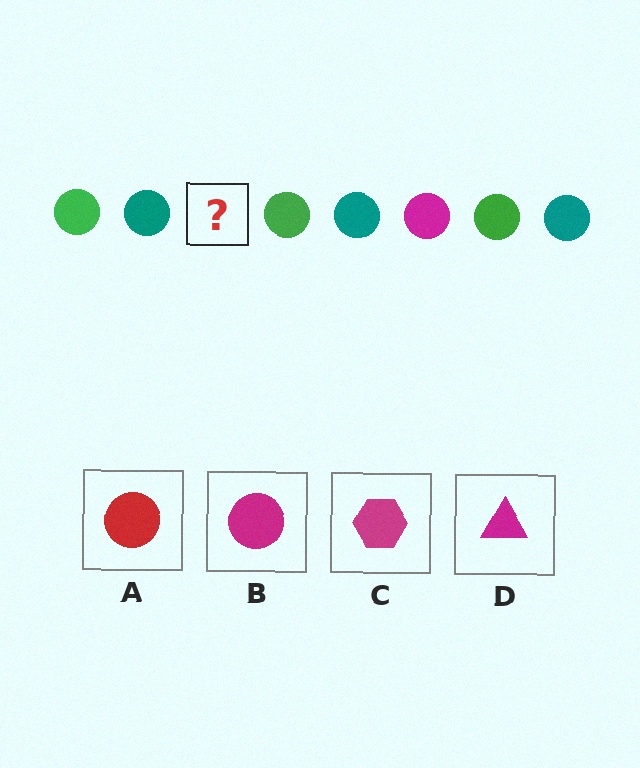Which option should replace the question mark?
Option B.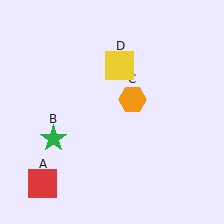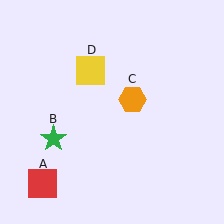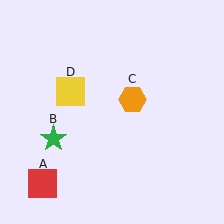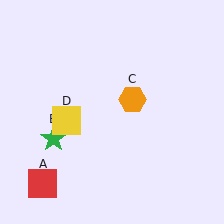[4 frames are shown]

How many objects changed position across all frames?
1 object changed position: yellow square (object D).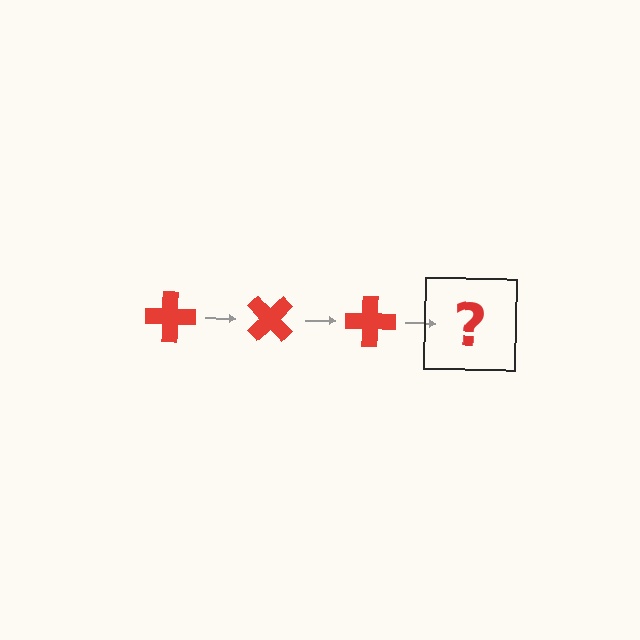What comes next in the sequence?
The next element should be a red cross rotated 135 degrees.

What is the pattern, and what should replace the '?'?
The pattern is that the cross rotates 45 degrees each step. The '?' should be a red cross rotated 135 degrees.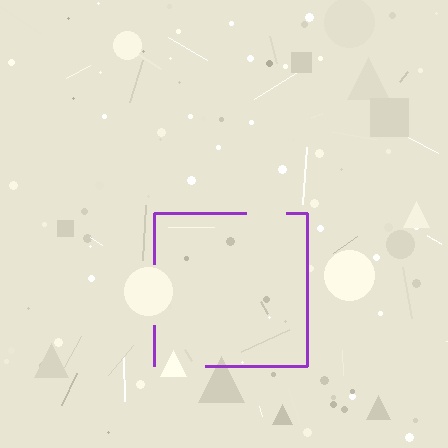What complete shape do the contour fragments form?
The contour fragments form a square.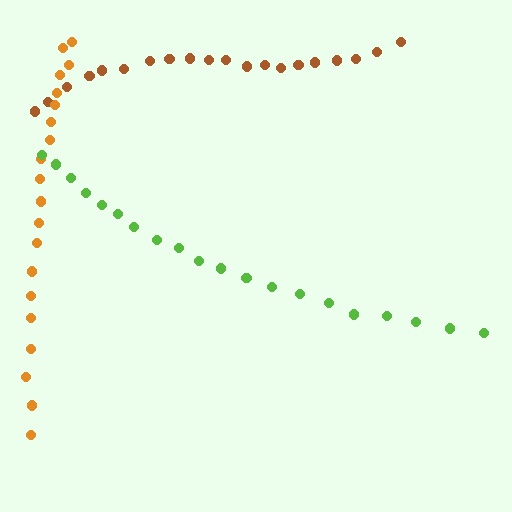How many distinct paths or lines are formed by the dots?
There are 3 distinct paths.